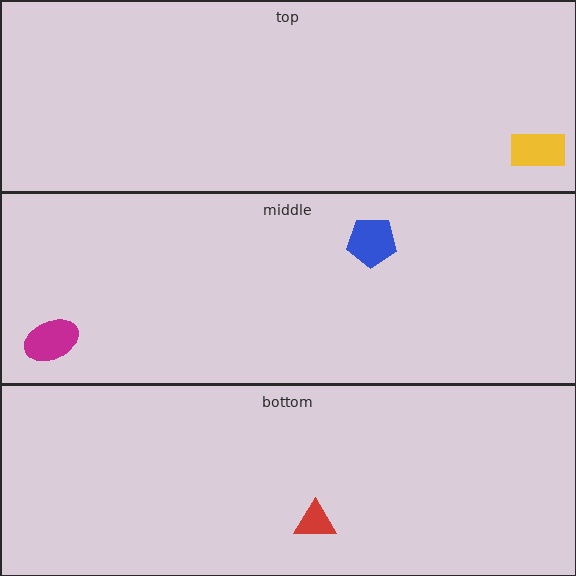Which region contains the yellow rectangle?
The top region.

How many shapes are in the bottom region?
1.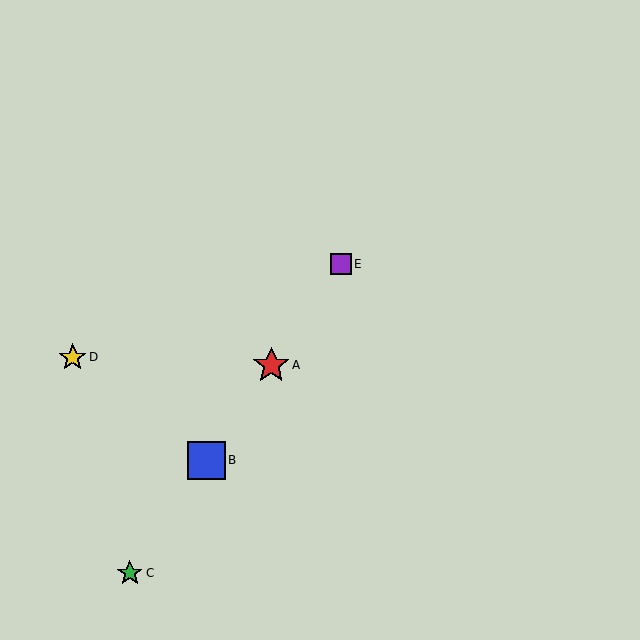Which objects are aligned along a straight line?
Objects A, B, C, E are aligned along a straight line.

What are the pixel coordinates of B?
Object B is at (207, 461).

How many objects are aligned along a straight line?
4 objects (A, B, C, E) are aligned along a straight line.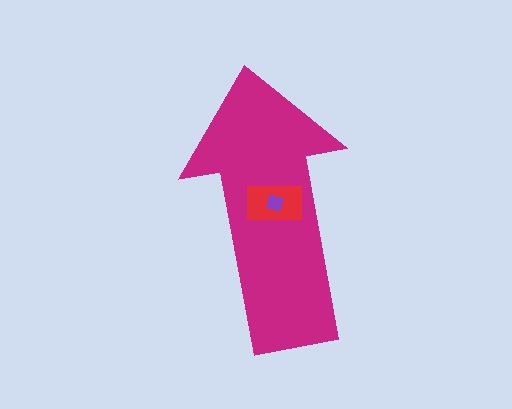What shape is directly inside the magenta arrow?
The red rectangle.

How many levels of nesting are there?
3.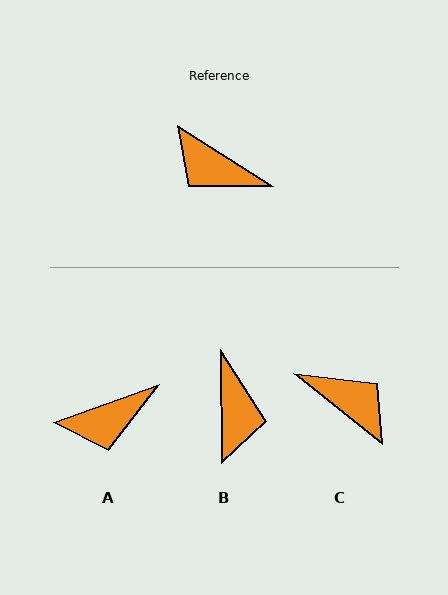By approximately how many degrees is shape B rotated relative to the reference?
Approximately 123 degrees counter-clockwise.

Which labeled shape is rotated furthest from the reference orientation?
C, about 174 degrees away.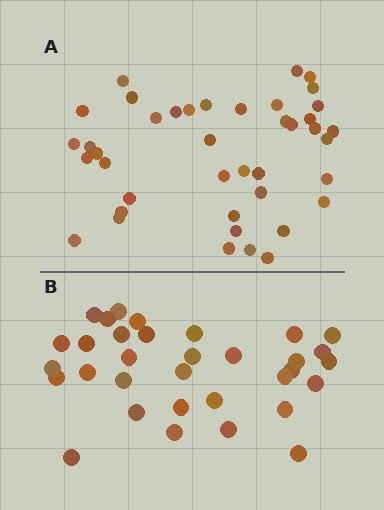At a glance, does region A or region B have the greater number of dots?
Region A (the top region) has more dots.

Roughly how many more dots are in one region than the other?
Region A has roughly 8 or so more dots than region B.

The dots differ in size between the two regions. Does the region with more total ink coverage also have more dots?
No. Region B has more total ink coverage because its dots are larger, but region A actually contains more individual dots. Total area can be misleading — the number of items is what matters here.